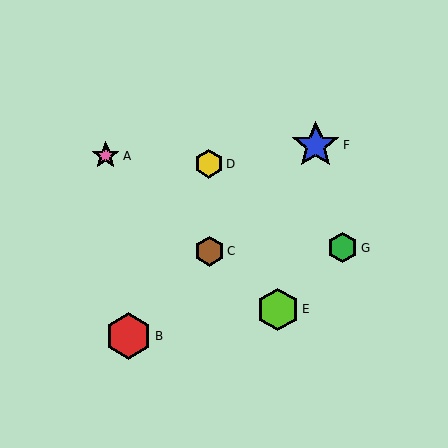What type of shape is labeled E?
Shape E is a lime hexagon.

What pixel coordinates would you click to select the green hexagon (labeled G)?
Click at (343, 248) to select the green hexagon G.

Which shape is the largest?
The blue star (labeled F) is the largest.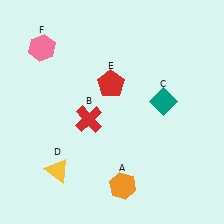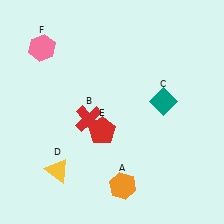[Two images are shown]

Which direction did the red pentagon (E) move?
The red pentagon (E) moved down.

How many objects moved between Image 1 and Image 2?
1 object moved between the two images.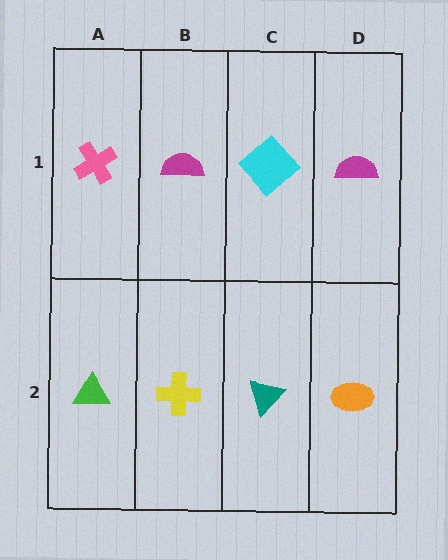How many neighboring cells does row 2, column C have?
3.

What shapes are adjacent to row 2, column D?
A magenta semicircle (row 1, column D), a teal triangle (row 2, column C).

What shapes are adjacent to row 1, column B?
A yellow cross (row 2, column B), a pink cross (row 1, column A), a cyan diamond (row 1, column C).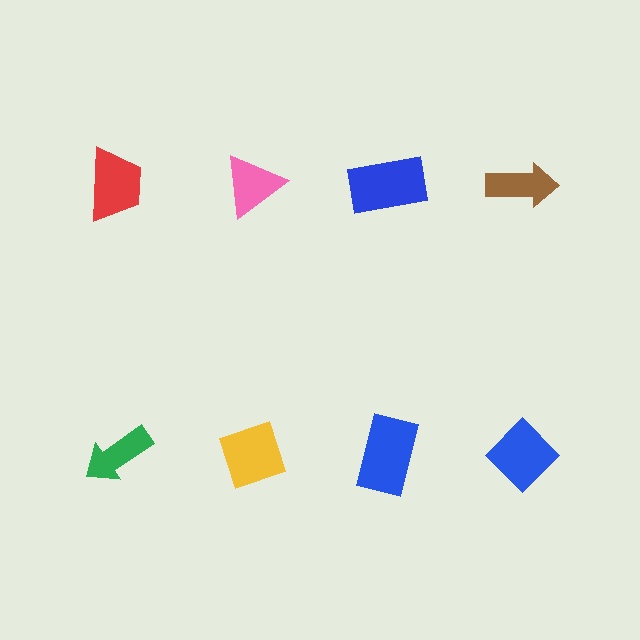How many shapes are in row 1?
4 shapes.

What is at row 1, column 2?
A pink triangle.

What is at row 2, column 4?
A blue diamond.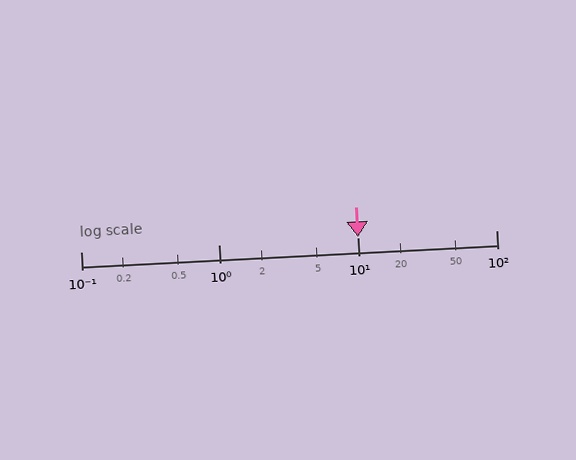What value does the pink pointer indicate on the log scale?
The pointer indicates approximately 10.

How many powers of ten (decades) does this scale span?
The scale spans 3 decades, from 0.1 to 100.